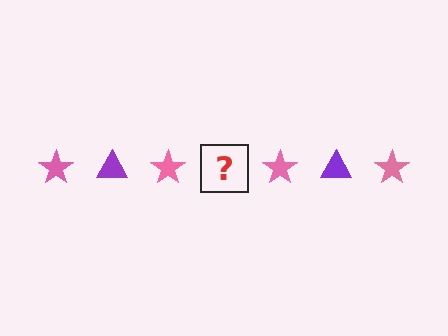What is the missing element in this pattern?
The missing element is a purple triangle.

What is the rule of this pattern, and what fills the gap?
The rule is that the pattern alternates between pink star and purple triangle. The gap should be filled with a purple triangle.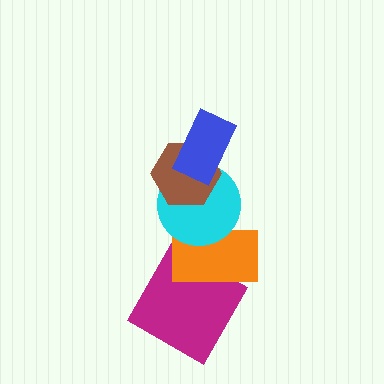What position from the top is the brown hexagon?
The brown hexagon is 2nd from the top.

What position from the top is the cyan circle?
The cyan circle is 3rd from the top.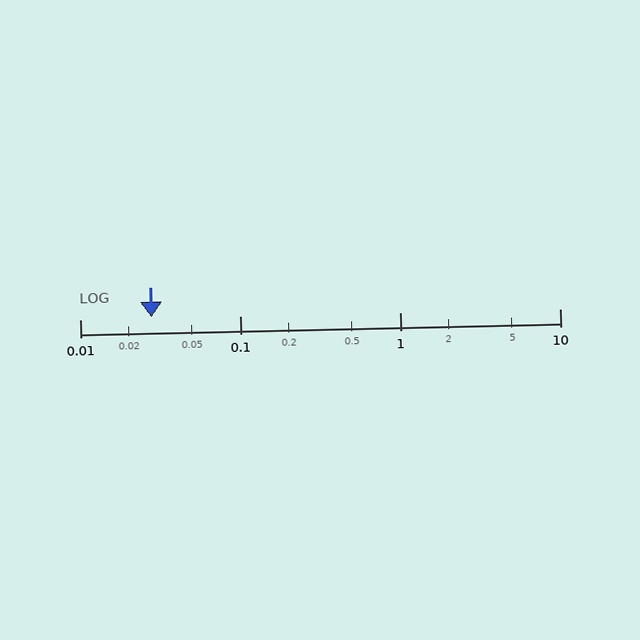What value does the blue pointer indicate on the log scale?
The pointer indicates approximately 0.028.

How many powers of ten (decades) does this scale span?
The scale spans 3 decades, from 0.01 to 10.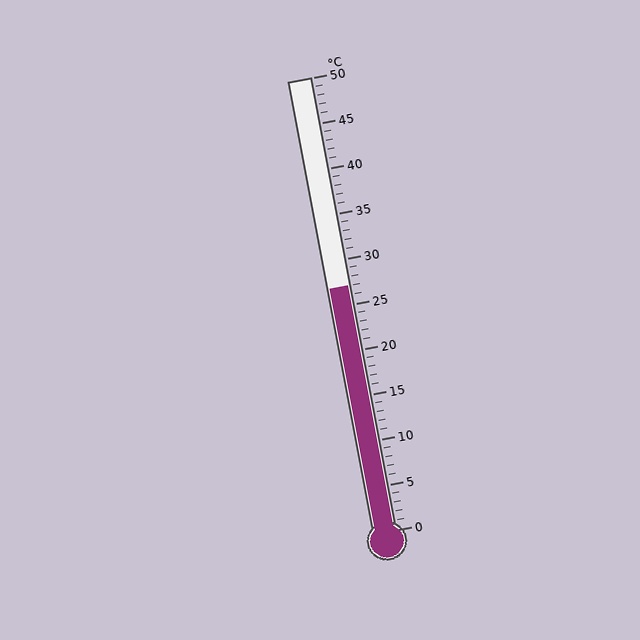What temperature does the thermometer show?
The thermometer shows approximately 27°C.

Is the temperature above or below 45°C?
The temperature is below 45°C.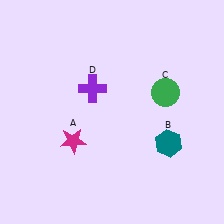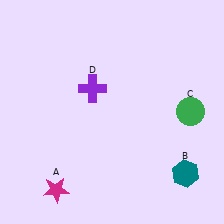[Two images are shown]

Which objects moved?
The objects that moved are: the magenta star (A), the teal hexagon (B), the green circle (C).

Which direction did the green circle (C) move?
The green circle (C) moved right.